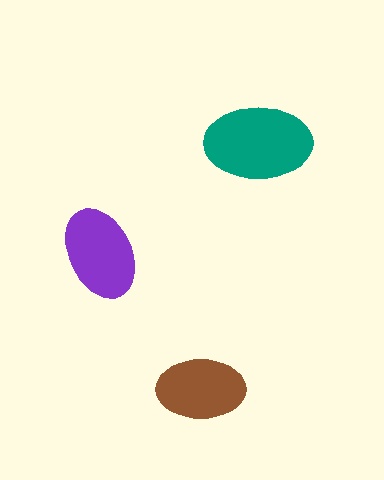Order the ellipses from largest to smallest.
the teal one, the purple one, the brown one.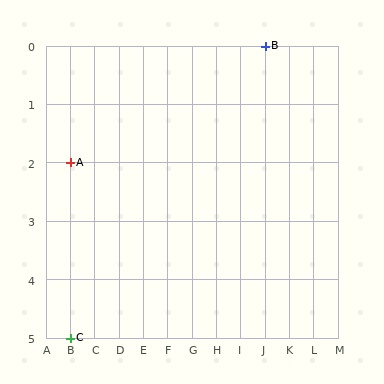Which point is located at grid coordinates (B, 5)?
Point C is at (B, 5).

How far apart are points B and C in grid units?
Points B and C are 8 columns and 5 rows apart (about 9.4 grid units diagonally).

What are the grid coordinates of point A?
Point A is at grid coordinates (B, 2).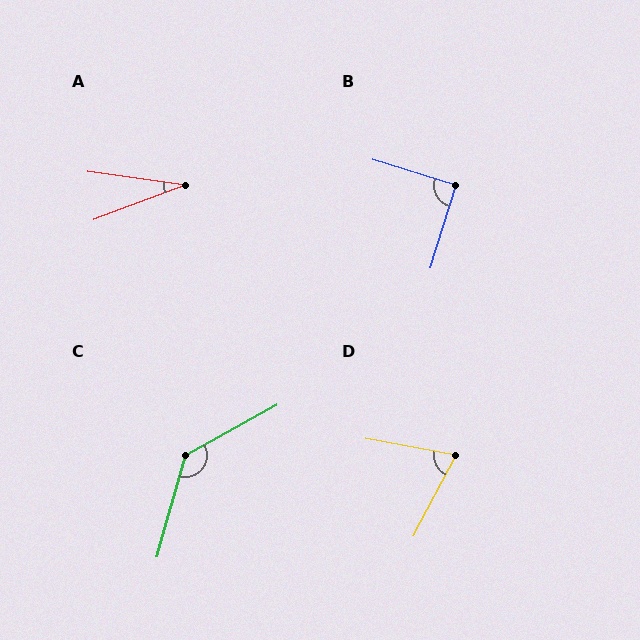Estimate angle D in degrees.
Approximately 72 degrees.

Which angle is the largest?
C, at approximately 135 degrees.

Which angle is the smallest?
A, at approximately 29 degrees.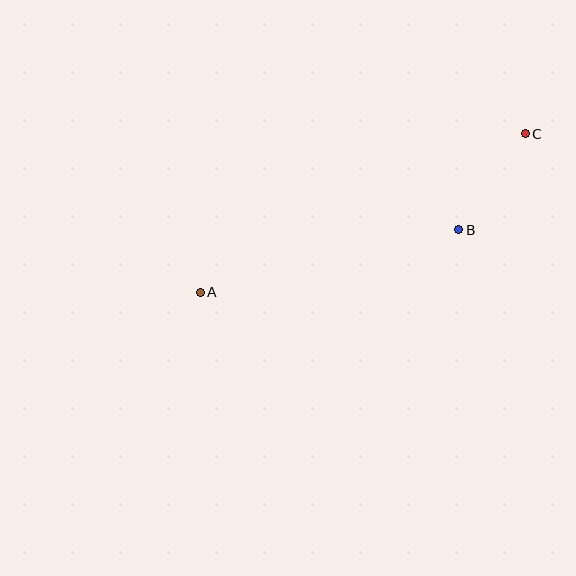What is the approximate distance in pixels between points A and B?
The distance between A and B is approximately 266 pixels.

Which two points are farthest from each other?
Points A and C are farthest from each other.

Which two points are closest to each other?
Points B and C are closest to each other.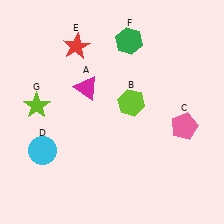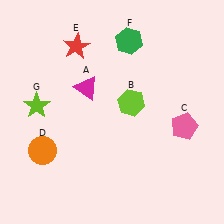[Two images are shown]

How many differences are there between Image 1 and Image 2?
There is 1 difference between the two images.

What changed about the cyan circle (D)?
In Image 1, D is cyan. In Image 2, it changed to orange.